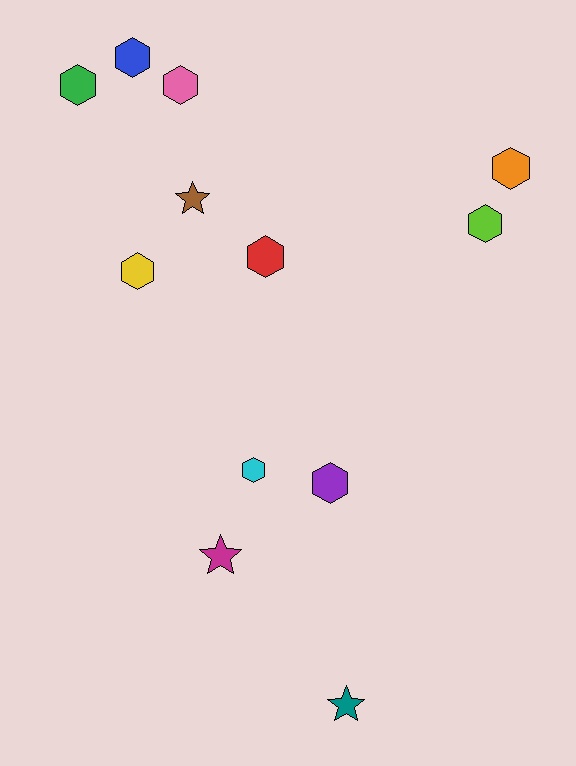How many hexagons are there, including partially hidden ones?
There are 9 hexagons.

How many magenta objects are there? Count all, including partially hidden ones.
There is 1 magenta object.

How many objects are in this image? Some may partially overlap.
There are 12 objects.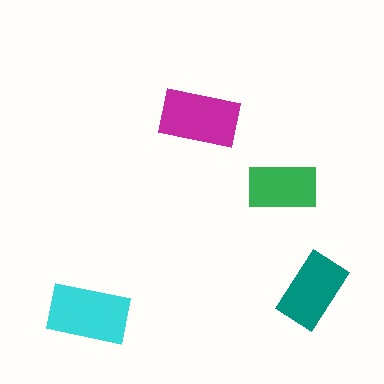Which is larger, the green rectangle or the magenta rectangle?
The magenta one.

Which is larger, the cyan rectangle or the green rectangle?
The cyan one.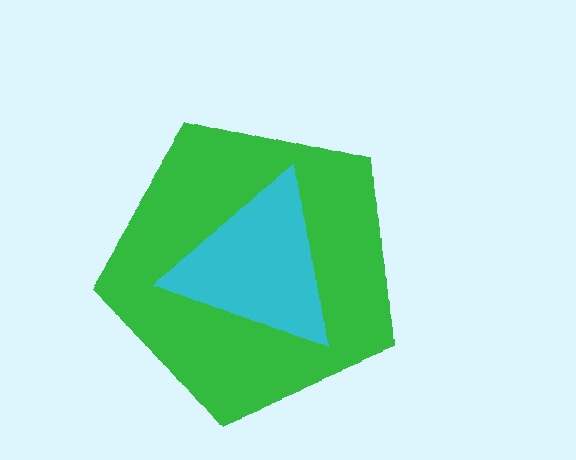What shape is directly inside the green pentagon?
The cyan triangle.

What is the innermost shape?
The cyan triangle.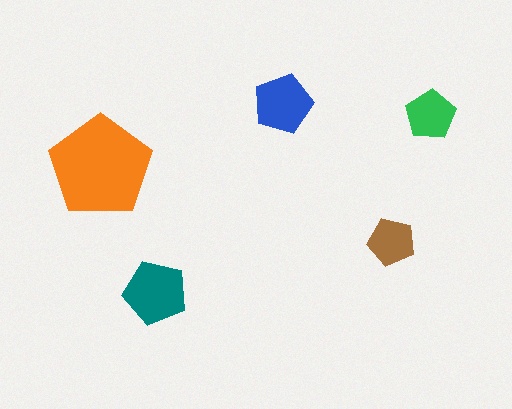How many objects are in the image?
There are 5 objects in the image.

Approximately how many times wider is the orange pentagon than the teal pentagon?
About 1.5 times wider.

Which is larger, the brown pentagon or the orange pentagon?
The orange one.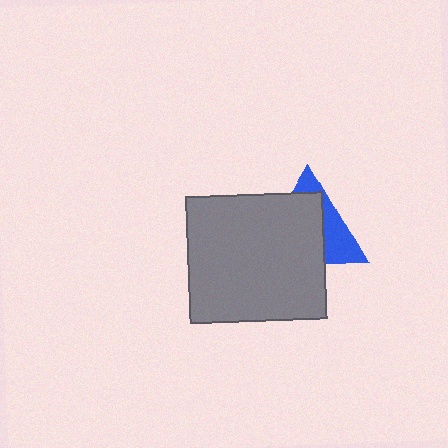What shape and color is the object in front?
The object in front is a gray rectangle.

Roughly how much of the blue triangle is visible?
A small part of it is visible (roughly 37%).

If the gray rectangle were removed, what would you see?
You would see the complete blue triangle.